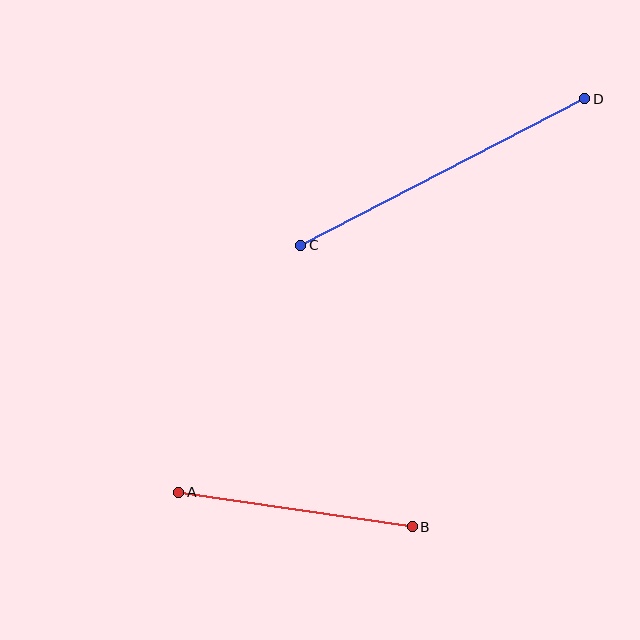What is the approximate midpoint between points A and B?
The midpoint is at approximately (296, 510) pixels.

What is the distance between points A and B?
The distance is approximately 236 pixels.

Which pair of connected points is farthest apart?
Points C and D are farthest apart.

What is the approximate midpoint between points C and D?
The midpoint is at approximately (443, 172) pixels.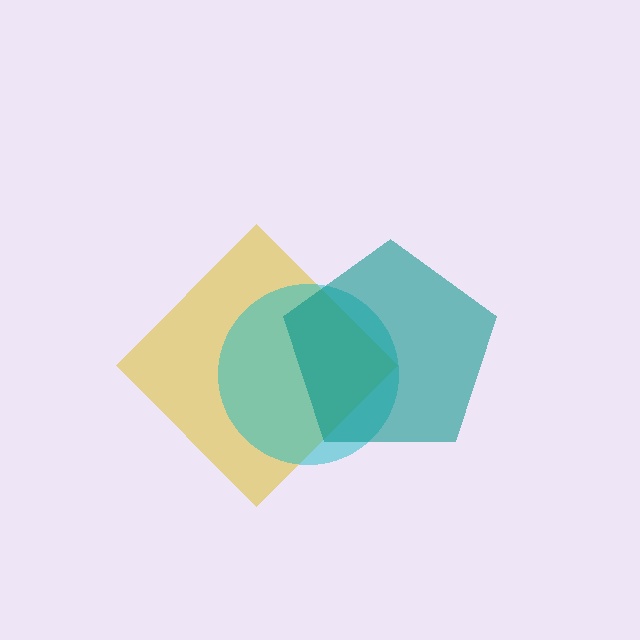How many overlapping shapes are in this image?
There are 3 overlapping shapes in the image.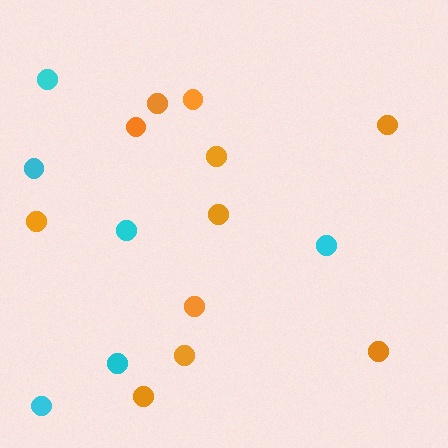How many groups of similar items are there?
There are 2 groups: one group of orange circles (11) and one group of cyan circles (6).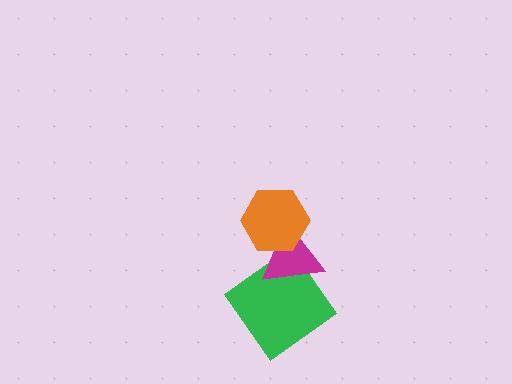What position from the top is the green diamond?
The green diamond is 3rd from the top.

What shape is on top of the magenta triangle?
The orange hexagon is on top of the magenta triangle.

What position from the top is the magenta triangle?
The magenta triangle is 2nd from the top.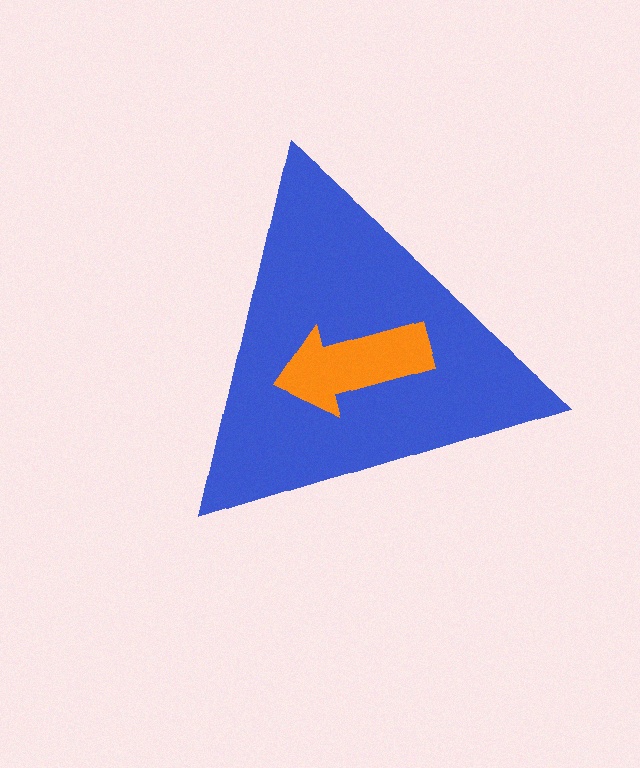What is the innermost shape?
The orange arrow.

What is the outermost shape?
The blue triangle.